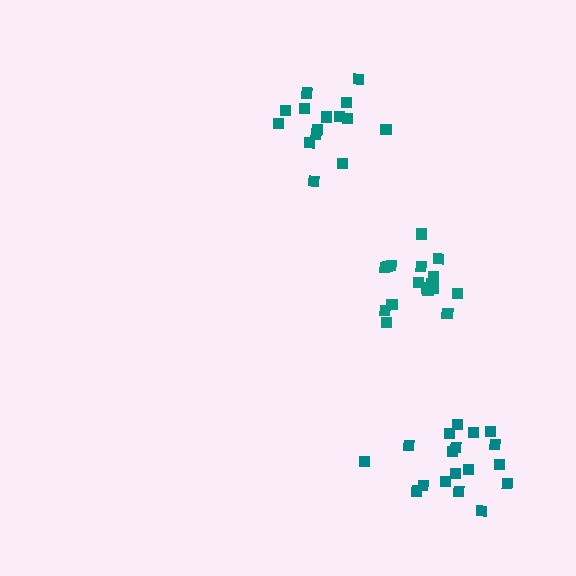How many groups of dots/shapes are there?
There are 3 groups.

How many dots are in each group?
Group 1: 17 dots, Group 2: 15 dots, Group 3: 18 dots (50 total).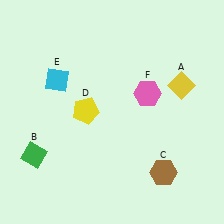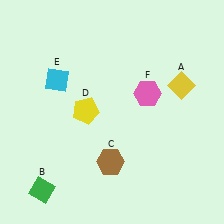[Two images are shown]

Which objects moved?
The objects that moved are: the green diamond (B), the brown hexagon (C).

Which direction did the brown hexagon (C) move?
The brown hexagon (C) moved left.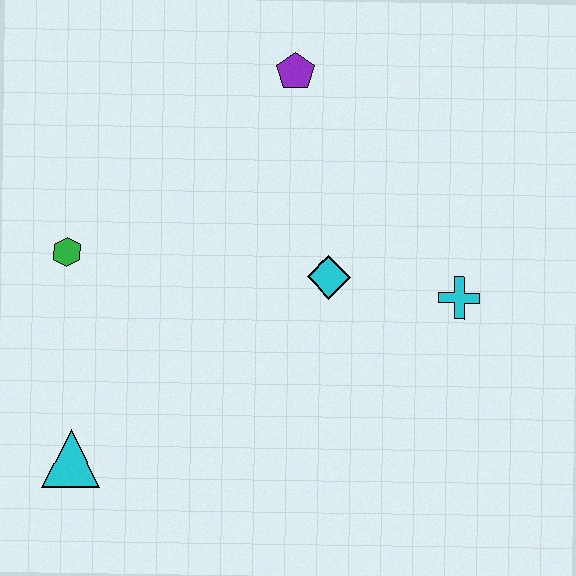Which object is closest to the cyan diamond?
The cyan cross is closest to the cyan diamond.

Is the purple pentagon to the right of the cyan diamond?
No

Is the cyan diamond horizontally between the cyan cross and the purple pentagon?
Yes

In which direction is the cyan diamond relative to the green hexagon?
The cyan diamond is to the right of the green hexagon.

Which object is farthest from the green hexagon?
The cyan cross is farthest from the green hexagon.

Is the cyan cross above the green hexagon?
No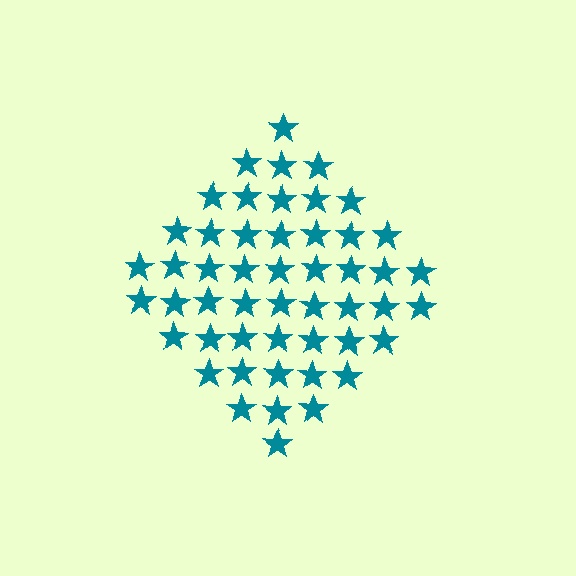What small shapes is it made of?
It is made of small stars.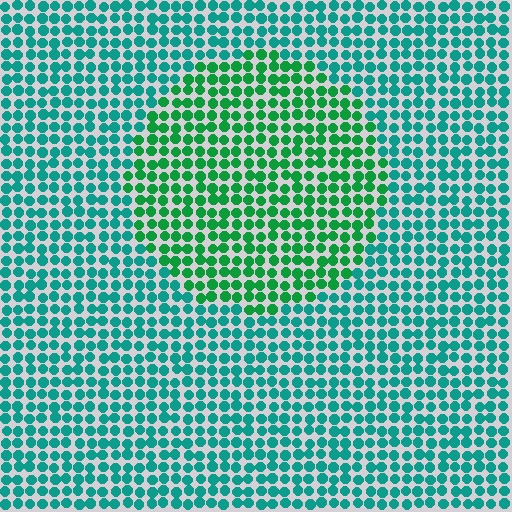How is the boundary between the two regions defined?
The boundary is defined purely by a slight shift in hue (about 34 degrees). Spacing, size, and orientation are identical on both sides.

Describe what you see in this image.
The image is filled with small teal elements in a uniform arrangement. A circle-shaped region is visible where the elements are tinted to a slightly different hue, forming a subtle color boundary.